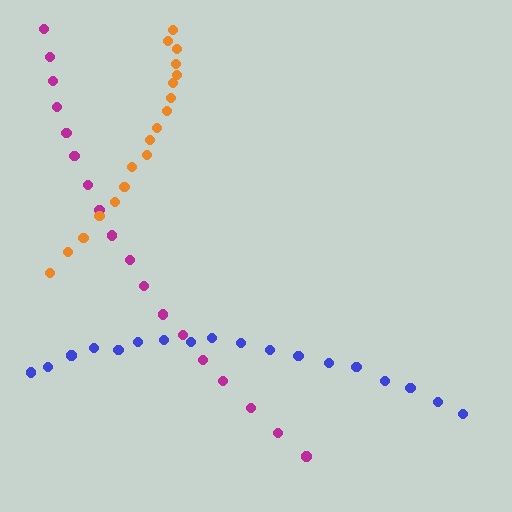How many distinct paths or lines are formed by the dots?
There are 3 distinct paths.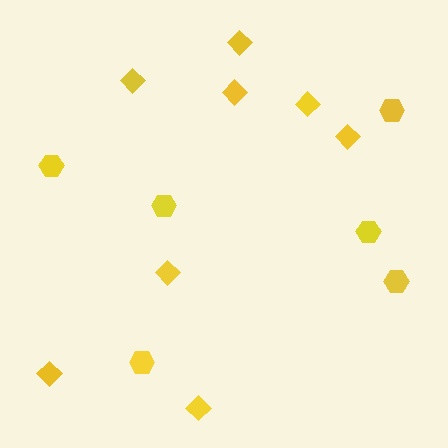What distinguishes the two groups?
There are 2 groups: one group of diamonds (8) and one group of hexagons (6).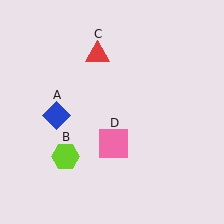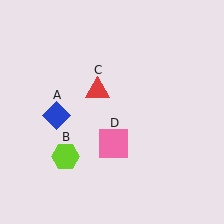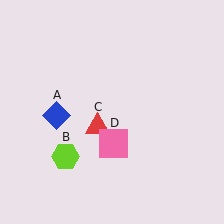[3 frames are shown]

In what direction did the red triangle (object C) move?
The red triangle (object C) moved down.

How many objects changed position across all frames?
1 object changed position: red triangle (object C).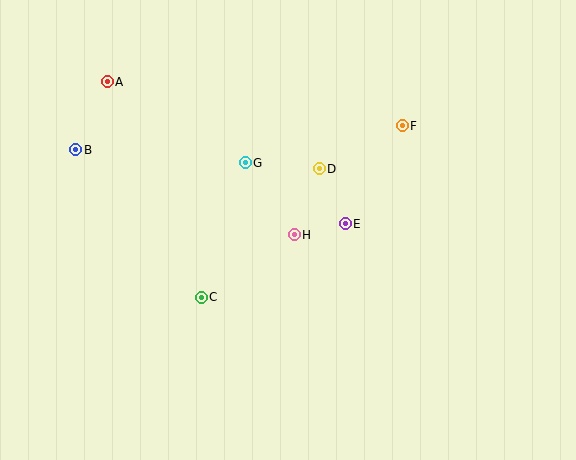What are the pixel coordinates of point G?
Point G is at (245, 163).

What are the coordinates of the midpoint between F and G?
The midpoint between F and G is at (324, 144).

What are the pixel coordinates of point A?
Point A is at (107, 82).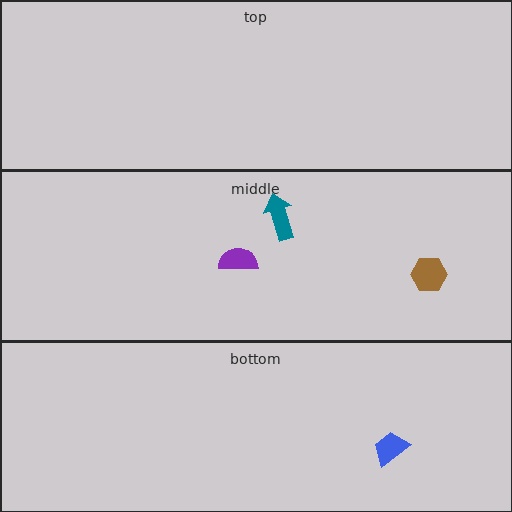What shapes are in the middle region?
The purple semicircle, the brown hexagon, the teal arrow.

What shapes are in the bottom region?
The blue trapezoid.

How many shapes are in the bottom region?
1.